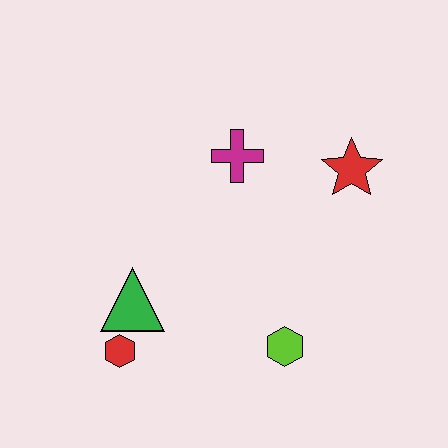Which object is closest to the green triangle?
The red hexagon is closest to the green triangle.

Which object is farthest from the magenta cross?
The red hexagon is farthest from the magenta cross.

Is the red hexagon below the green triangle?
Yes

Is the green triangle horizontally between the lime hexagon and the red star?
No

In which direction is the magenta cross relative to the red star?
The magenta cross is to the left of the red star.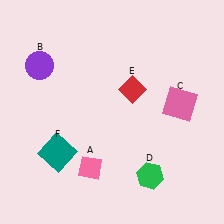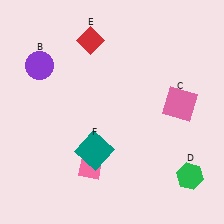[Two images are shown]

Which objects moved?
The objects that moved are: the green hexagon (D), the red diamond (E), the teal square (F).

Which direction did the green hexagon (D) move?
The green hexagon (D) moved right.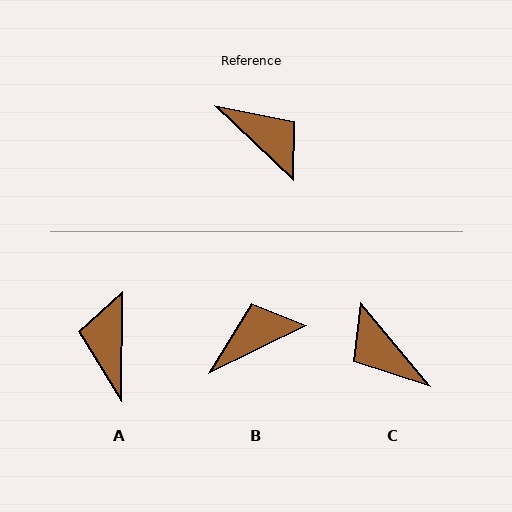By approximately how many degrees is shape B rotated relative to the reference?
Approximately 69 degrees counter-clockwise.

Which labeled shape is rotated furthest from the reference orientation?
C, about 173 degrees away.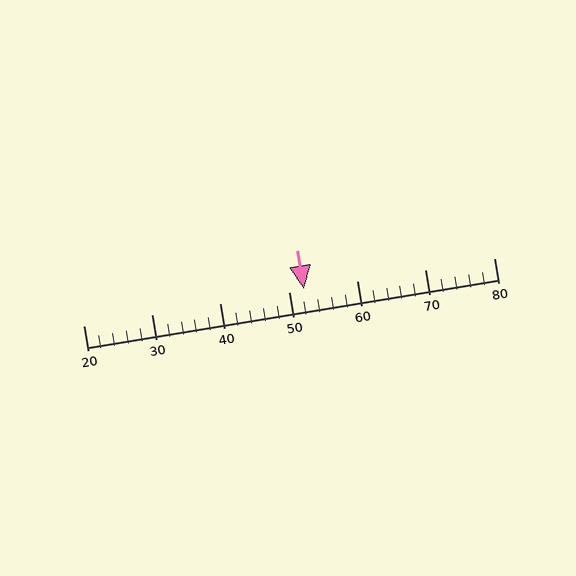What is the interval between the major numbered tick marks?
The major tick marks are spaced 10 units apart.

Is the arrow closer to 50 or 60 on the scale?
The arrow is closer to 50.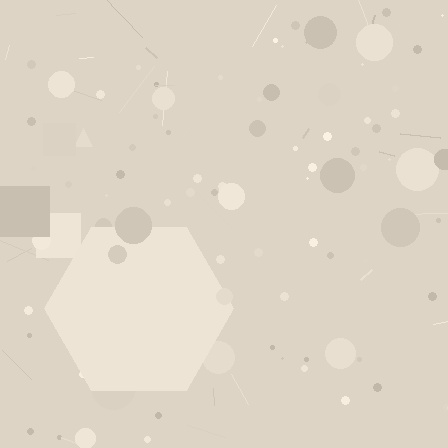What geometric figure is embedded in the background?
A hexagon is embedded in the background.